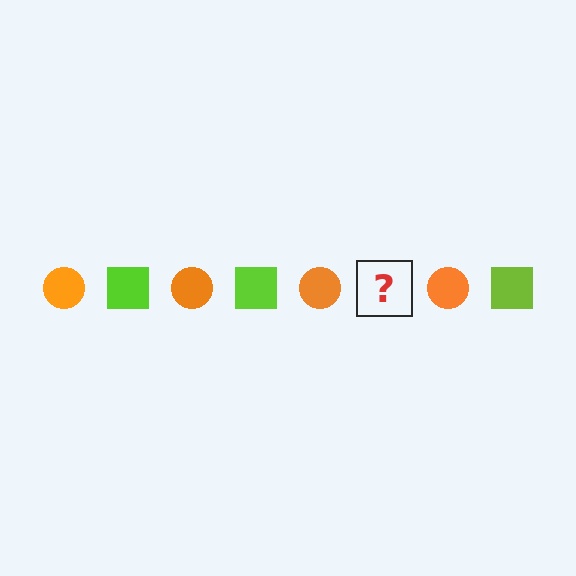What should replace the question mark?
The question mark should be replaced with a lime square.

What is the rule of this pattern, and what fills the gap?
The rule is that the pattern alternates between orange circle and lime square. The gap should be filled with a lime square.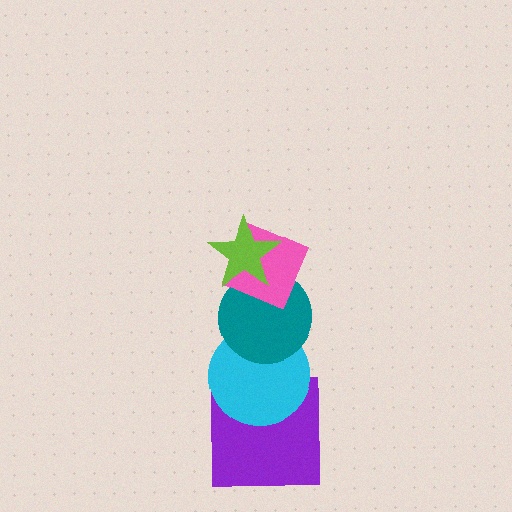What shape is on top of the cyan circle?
The teal circle is on top of the cyan circle.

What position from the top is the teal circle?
The teal circle is 3rd from the top.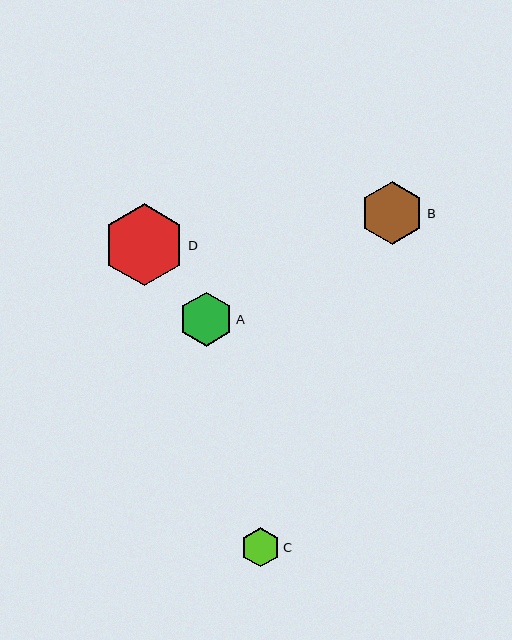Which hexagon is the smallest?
Hexagon C is the smallest with a size of approximately 39 pixels.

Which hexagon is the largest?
Hexagon D is the largest with a size of approximately 82 pixels.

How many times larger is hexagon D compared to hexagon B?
Hexagon D is approximately 1.3 times the size of hexagon B.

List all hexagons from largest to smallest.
From largest to smallest: D, B, A, C.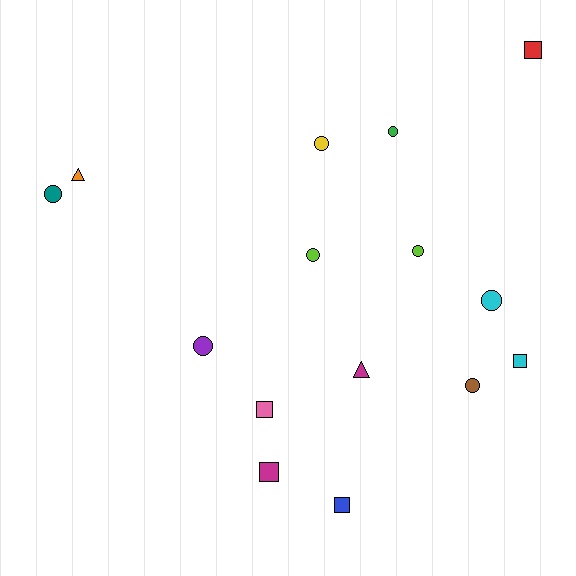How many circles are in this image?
There are 8 circles.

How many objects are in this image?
There are 15 objects.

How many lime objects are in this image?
There are 2 lime objects.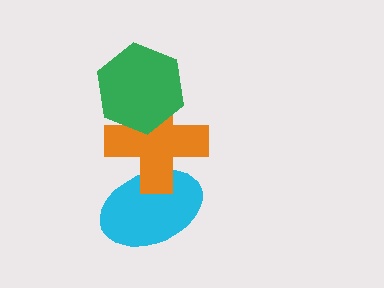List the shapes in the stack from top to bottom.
From top to bottom: the green hexagon, the orange cross, the cyan ellipse.